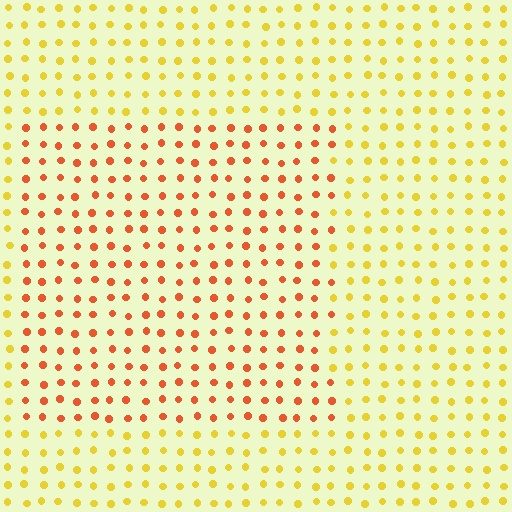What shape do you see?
I see a rectangle.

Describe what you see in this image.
The image is filled with small yellow elements in a uniform arrangement. A rectangle-shaped region is visible where the elements are tinted to a slightly different hue, forming a subtle color boundary.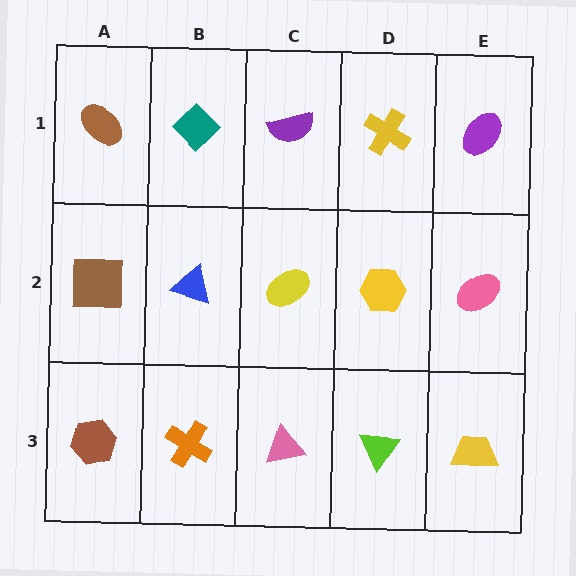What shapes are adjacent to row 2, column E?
A purple ellipse (row 1, column E), a yellow trapezoid (row 3, column E), a yellow hexagon (row 2, column D).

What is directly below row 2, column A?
A brown hexagon.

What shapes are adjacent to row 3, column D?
A yellow hexagon (row 2, column D), a pink triangle (row 3, column C), a yellow trapezoid (row 3, column E).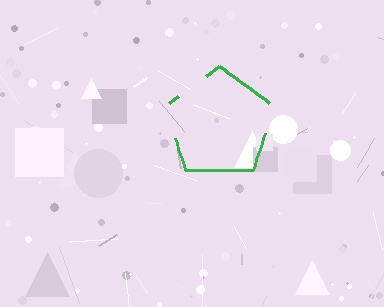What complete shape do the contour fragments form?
The contour fragments form a pentagon.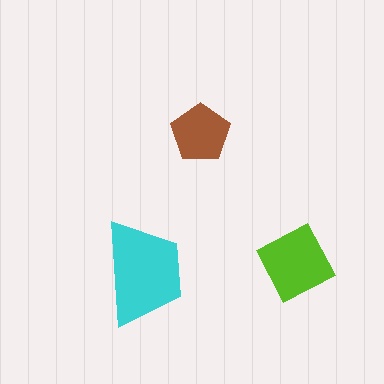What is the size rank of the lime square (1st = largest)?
2nd.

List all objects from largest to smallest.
The cyan trapezoid, the lime square, the brown pentagon.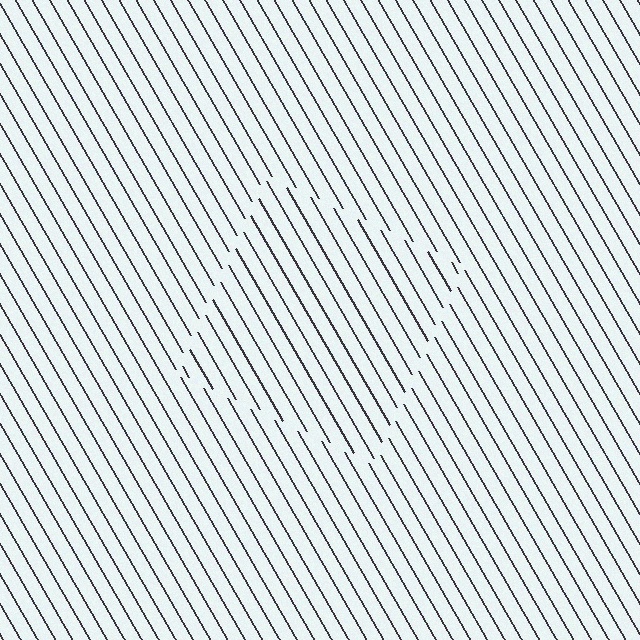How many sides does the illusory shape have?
4 sides — the line-ends trace a square.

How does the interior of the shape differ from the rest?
The interior of the shape contains the same grating, shifted by half a period — the contour is defined by the phase discontinuity where line-ends from the inner and outer gratings abut.